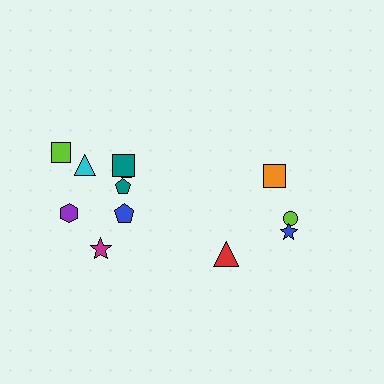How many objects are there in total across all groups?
There are 12 objects.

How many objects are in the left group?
There are 8 objects.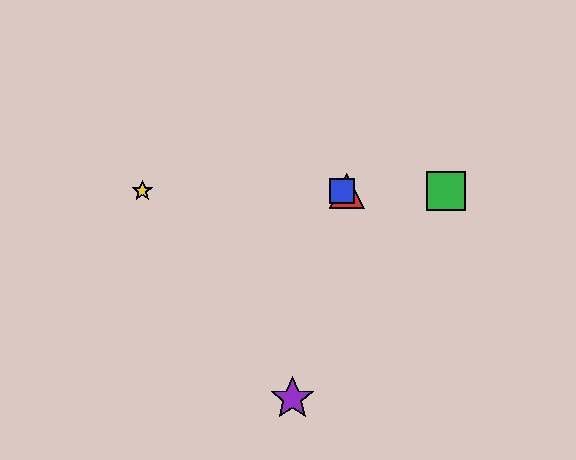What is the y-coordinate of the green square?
The green square is at y≈191.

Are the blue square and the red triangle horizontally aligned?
Yes, both are at y≈191.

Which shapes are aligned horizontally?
The red triangle, the blue square, the green square, the yellow star are aligned horizontally.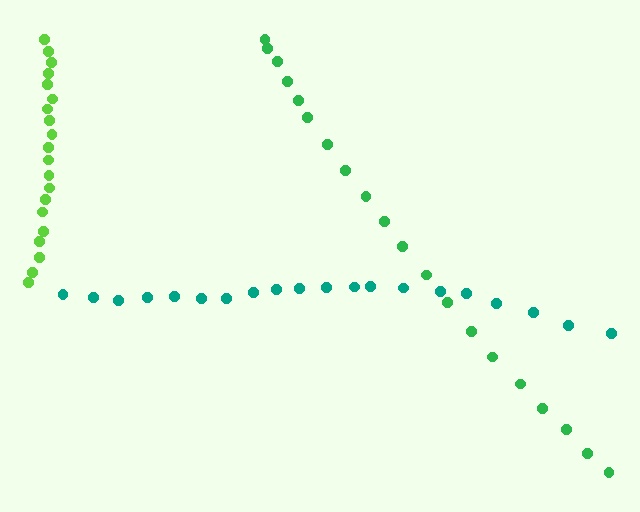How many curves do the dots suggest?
There are 3 distinct paths.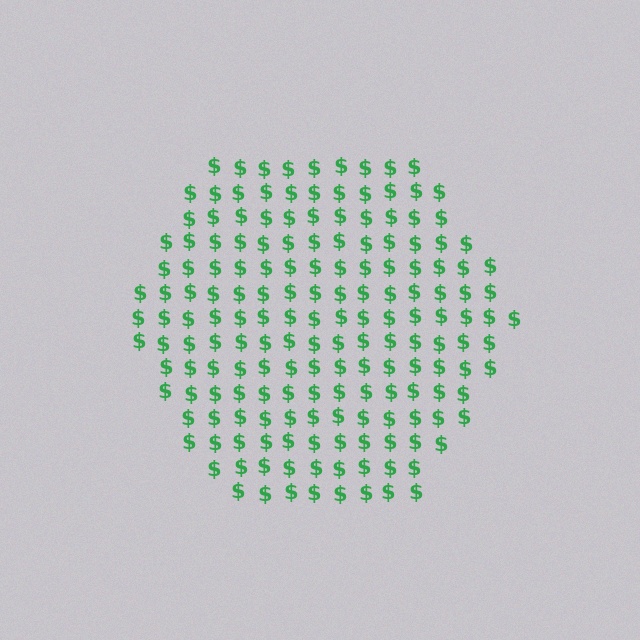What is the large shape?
The large shape is a hexagon.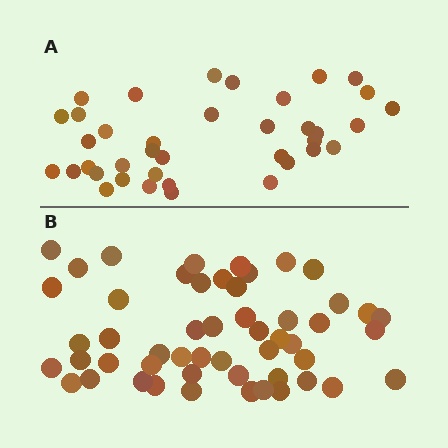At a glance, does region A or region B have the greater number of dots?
Region B (the bottom region) has more dots.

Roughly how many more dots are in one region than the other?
Region B has approximately 15 more dots than region A.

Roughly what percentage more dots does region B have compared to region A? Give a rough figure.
About 35% more.